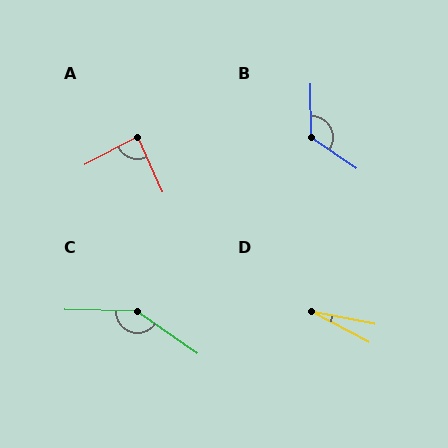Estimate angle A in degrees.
Approximately 87 degrees.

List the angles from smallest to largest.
D (16°), A (87°), B (125°), C (146°).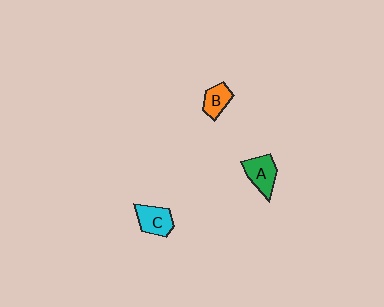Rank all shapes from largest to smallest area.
From largest to smallest: A (green), C (cyan), B (orange).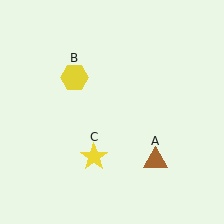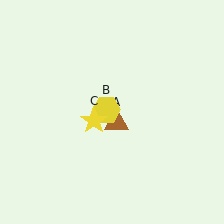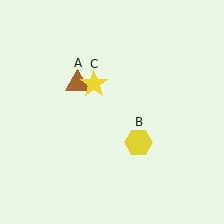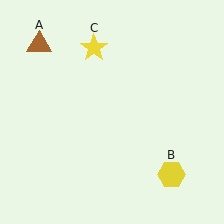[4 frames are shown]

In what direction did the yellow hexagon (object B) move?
The yellow hexagon (object B) moved down and to the right.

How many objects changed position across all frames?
3 objects changed position: brown triangle (object A), yellow hexagon (object B), yellow star (object C).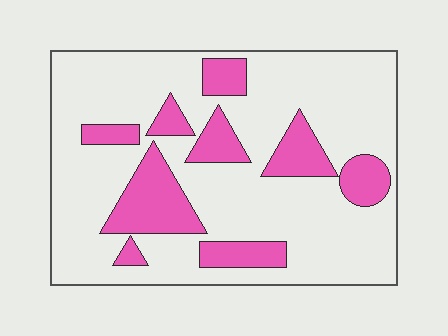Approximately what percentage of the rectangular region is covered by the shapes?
Approximately 25%.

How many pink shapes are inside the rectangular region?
9.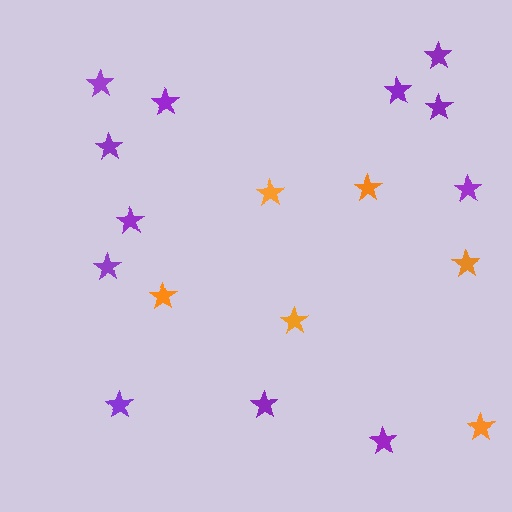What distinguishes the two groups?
There are 2 groups: one group of purple stars (12) and one group of orange stars (6).